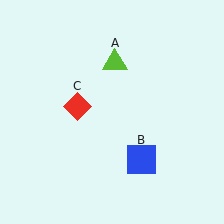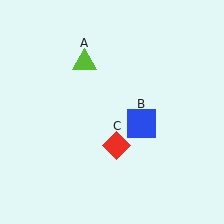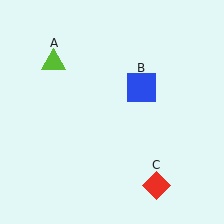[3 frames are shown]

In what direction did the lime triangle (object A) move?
The lime triangle (object A) moved left.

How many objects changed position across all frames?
3 objects changed position: lime triangle (object A), blue square (object B), red diamond (object C).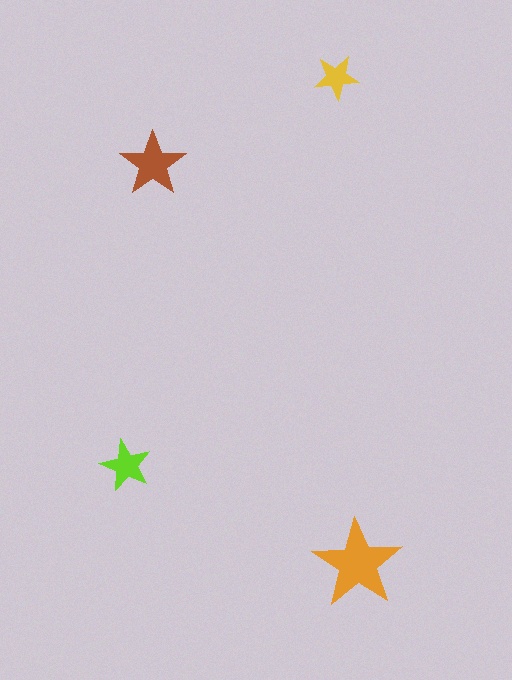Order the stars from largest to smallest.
the orange one, the brown one, the lime one, the yellow one.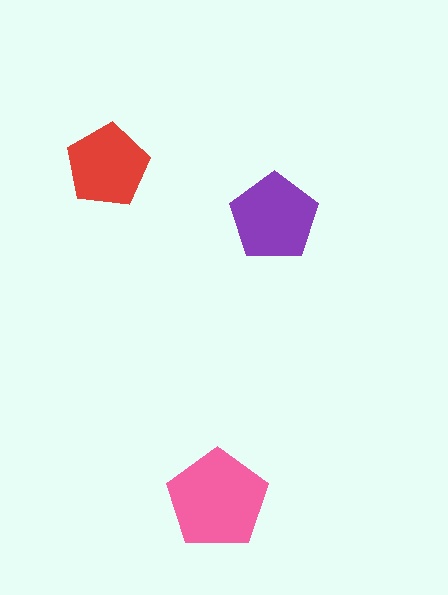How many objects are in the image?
There are 3 objects in the image.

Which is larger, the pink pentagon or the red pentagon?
The pink one.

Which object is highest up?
The red pentagon is topmost.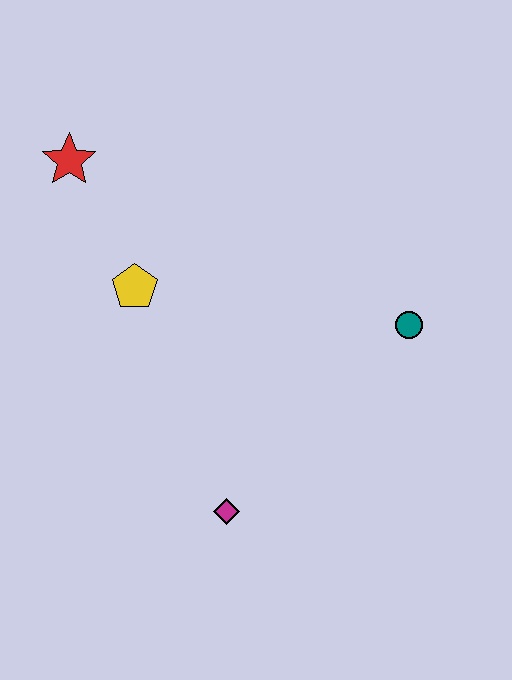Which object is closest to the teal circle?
The magenta diamond is closest to the teal circle.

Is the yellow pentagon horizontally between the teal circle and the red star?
Yes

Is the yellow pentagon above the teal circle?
Yes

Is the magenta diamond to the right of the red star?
Yes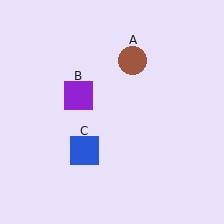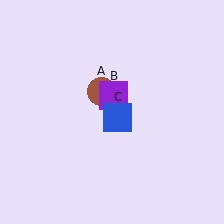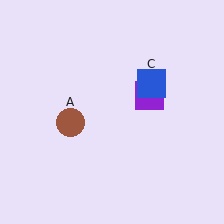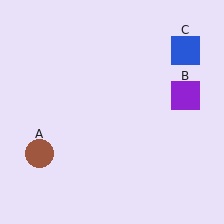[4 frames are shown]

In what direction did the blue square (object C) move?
The blue square (object C) moved up and to the right.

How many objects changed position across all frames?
3 objects changed position: brown circle (object A), purple square (object B), blue square (object C).